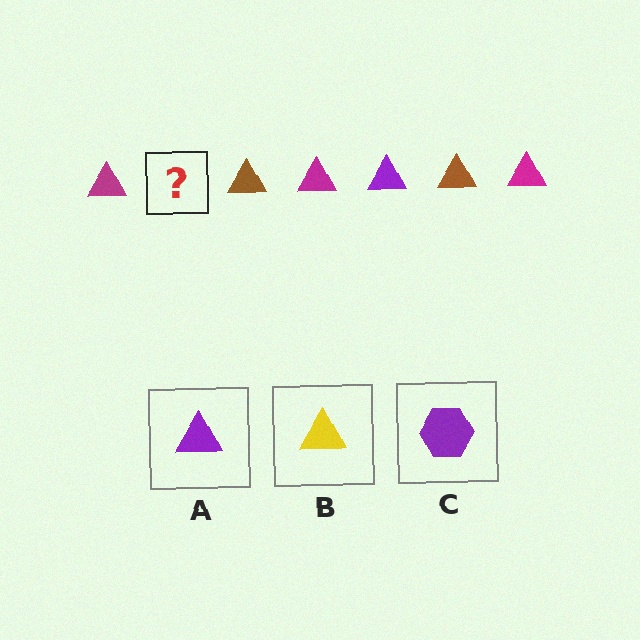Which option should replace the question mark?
Option A.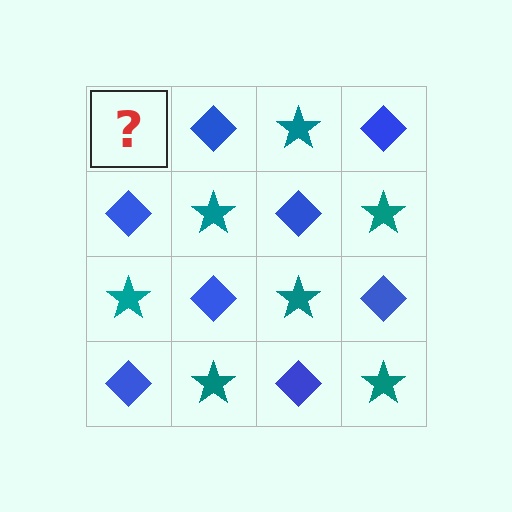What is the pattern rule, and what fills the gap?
The rule is that it alternates teal star and blue diamond in a checkerboard pattern. The gap should be filled with a teal star.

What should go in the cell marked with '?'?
The missing cell should contain a teal star.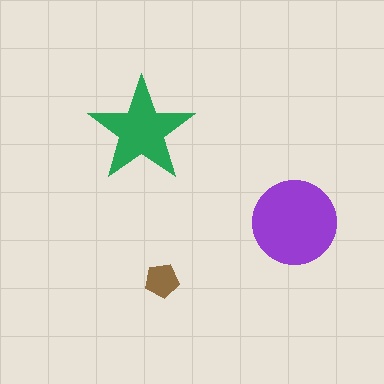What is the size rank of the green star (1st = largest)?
2nd.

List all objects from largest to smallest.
The purple circle, the green star, the brown pentagon.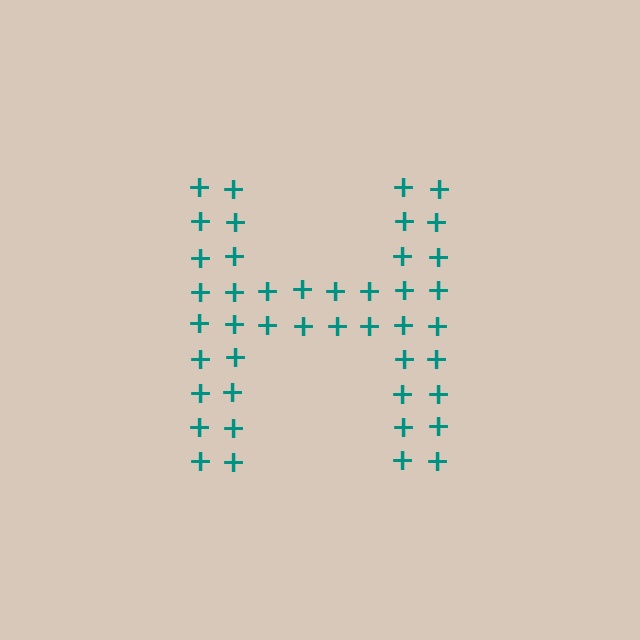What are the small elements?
The small elements are plus signs.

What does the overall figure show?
The overall figure shows the letter H.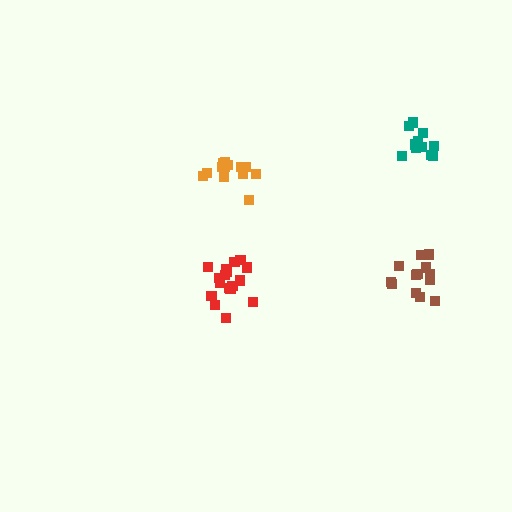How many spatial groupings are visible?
There are 4 spatial groupings.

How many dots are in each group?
Group 1: 13 dots, Group 2: 11 dots, Group 3: 13 dots, Group 4: 17 dots (54 total).